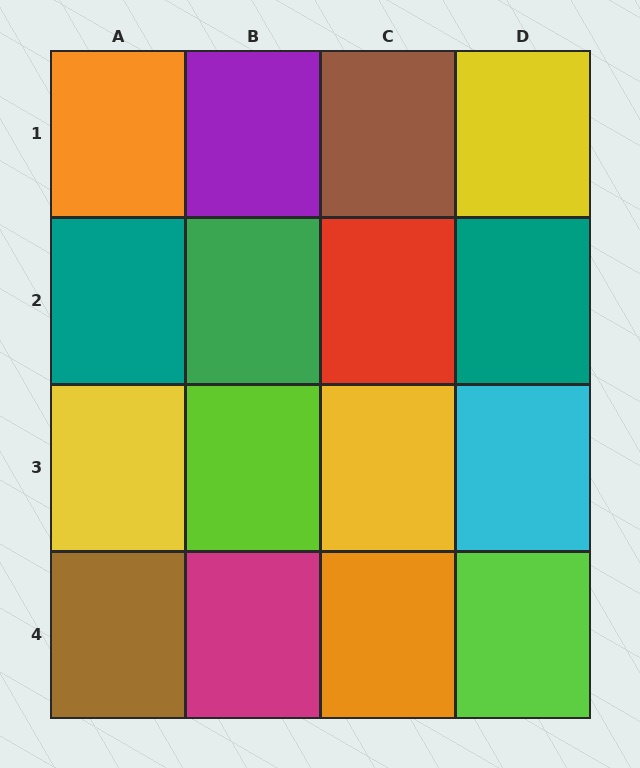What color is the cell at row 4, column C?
Orange.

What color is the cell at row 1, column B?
Purple.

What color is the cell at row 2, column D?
Teal.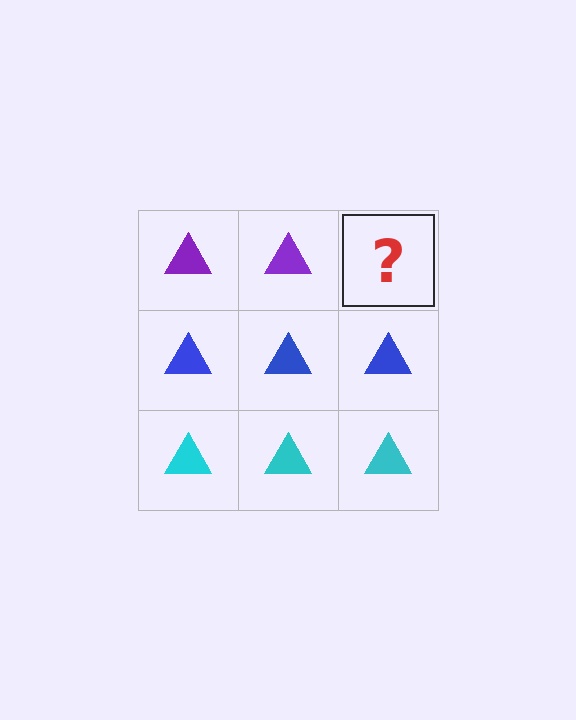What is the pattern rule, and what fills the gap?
The rule is that each row has a consistent color. The gap should be filled with a purple triangle.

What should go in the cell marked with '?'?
The missing cell should contain a purple triangle.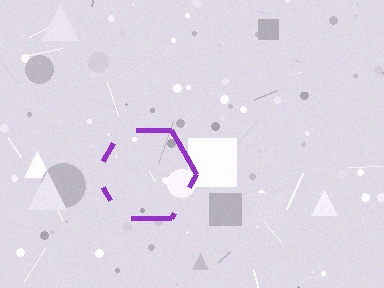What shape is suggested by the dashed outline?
The dashed outline suggests a hexagon.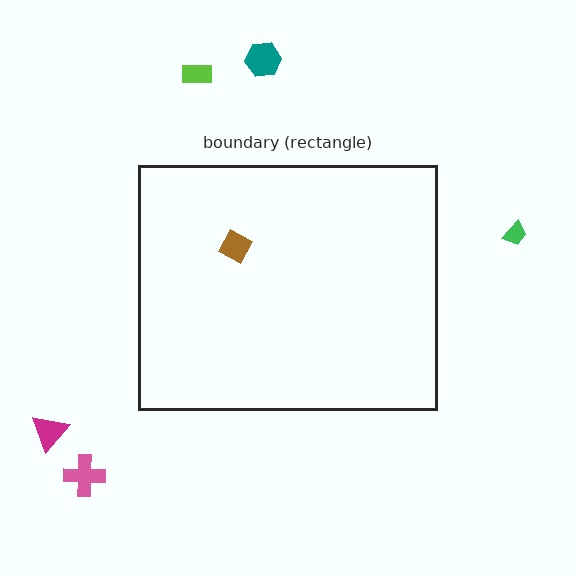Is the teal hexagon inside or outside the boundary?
Outside.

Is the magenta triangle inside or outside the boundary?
Outside.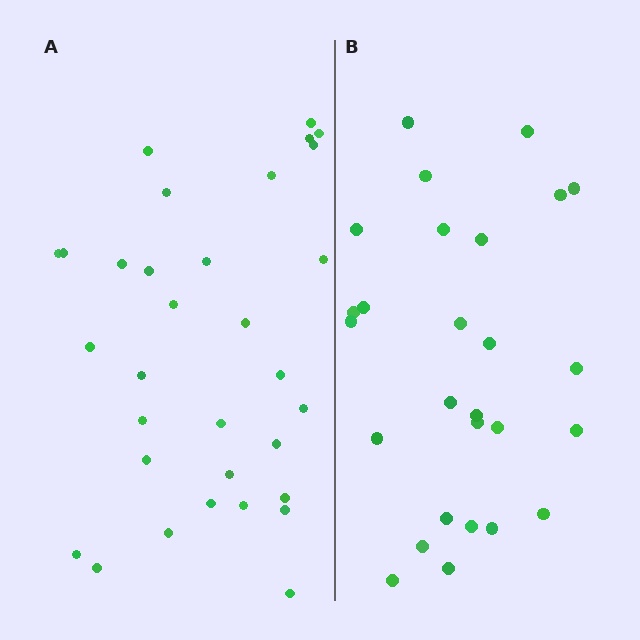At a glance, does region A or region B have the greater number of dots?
Region A (the left region) has more dots.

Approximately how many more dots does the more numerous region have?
Region A has about 5 more dots than region B.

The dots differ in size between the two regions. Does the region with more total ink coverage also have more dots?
No. Region B has more total ink coverage because its dots are larger, but region A actually contains more individual dots. Total area can be misleading — the number of items is what matters here.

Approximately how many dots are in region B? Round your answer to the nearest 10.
About 30 dots. (The exact count is 27, which rounds to 30.)